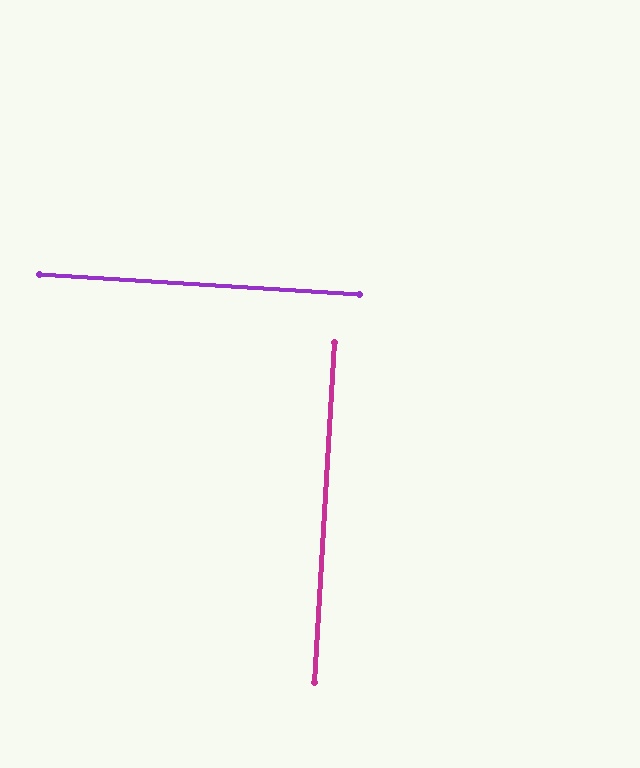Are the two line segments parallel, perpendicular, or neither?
Perpendicular — they meet at approximately 90°.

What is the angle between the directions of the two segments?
Approximately 90 degrees.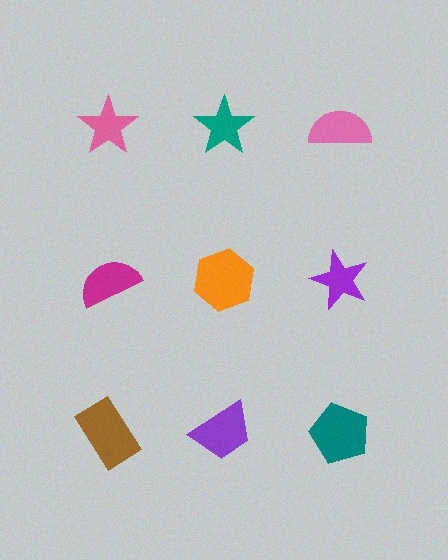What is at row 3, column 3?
A teal pentagon.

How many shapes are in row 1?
3 shapes.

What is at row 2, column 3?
A purple star.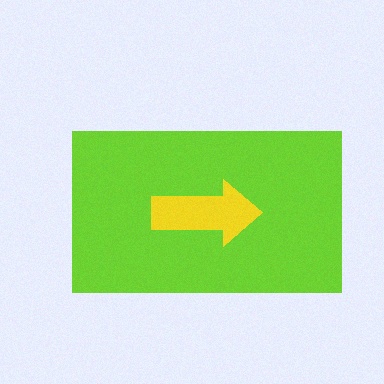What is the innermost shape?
The yellow arrow.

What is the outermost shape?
The lime rectangle.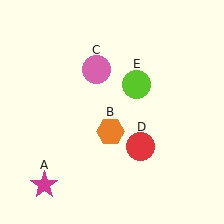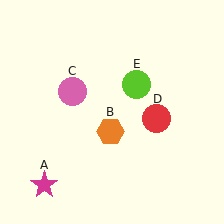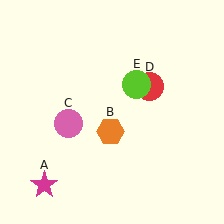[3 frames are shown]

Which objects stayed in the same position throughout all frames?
Magenta star (object A) and orange hexagon (object B) and lime circle (object E) remained stationary.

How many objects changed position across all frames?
2 objects changed position: pink circle (object C), red circle (object D).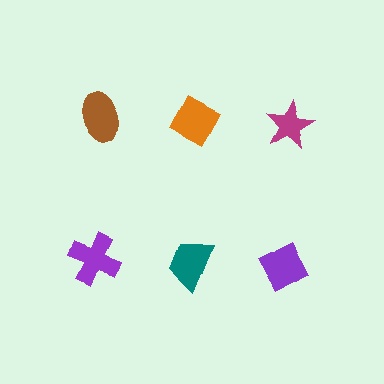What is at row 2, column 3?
A purple diamond.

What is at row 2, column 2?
A teal trapezoid.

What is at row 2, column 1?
A purple cross.